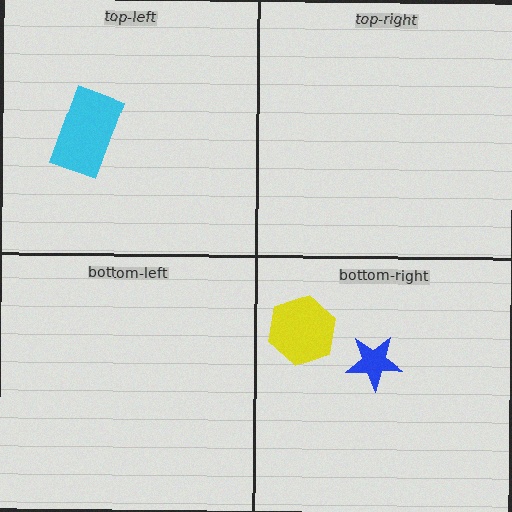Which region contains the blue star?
The bottom-right region.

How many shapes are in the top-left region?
1.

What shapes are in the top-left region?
The cyan rectangle.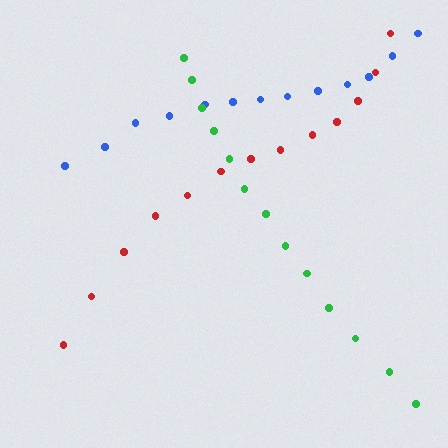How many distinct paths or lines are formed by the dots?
There are 3 distinct paths.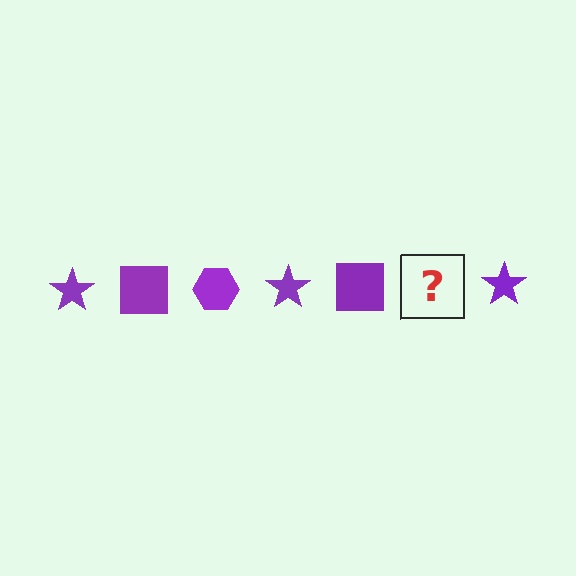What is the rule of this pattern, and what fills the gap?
The rule is that the pattern cycles through star, square, hexagon shapes in purple. The gap should be filled with a purple hexagon.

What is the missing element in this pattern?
The missing element is a purple hexagon.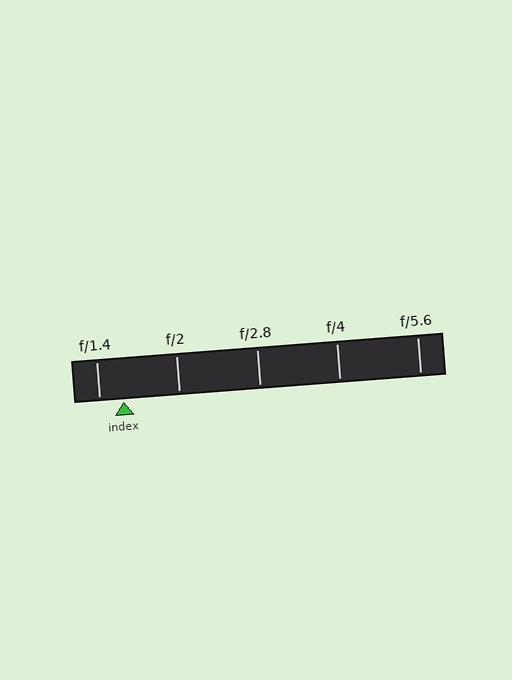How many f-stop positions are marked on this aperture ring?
There are 5 f-stop positions marked.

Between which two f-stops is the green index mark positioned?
The index mark is between f/1.4 and f/2.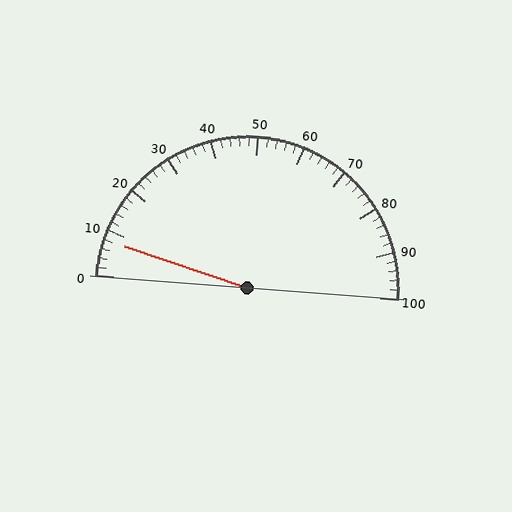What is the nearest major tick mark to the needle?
The nearest major tick mark is 10.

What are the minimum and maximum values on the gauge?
The gauge ranges from 0 to 100.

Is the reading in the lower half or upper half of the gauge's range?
The reading is in the lower half of the range (0 to 100).